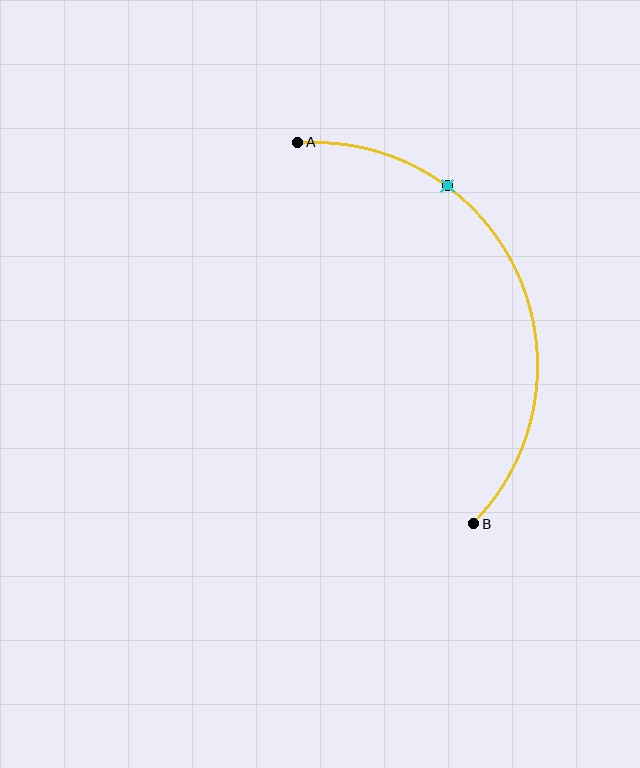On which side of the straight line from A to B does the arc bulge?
The arc bulges to the right of the straight line connecting A and B.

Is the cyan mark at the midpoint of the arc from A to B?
No. The cyan mark lies on the arc but is closer to endpoint A. The arc midpoint would be at the point on the curve equidistant along the arc from both A and B.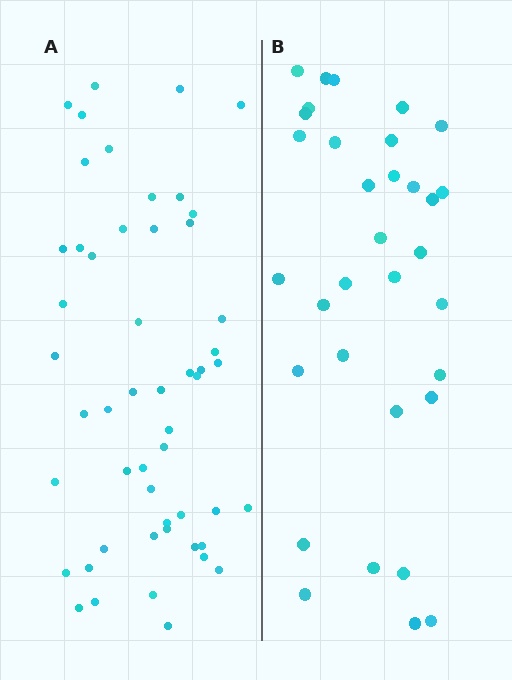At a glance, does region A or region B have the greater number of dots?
Region A (the left region) has more dots.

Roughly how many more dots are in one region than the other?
Region A has approximately 20 more dots than region B.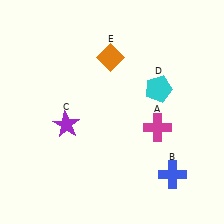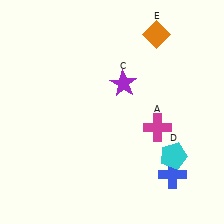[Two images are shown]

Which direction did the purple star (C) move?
The purple star (C) moved right.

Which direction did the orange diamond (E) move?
The orange diamond (E) moved right.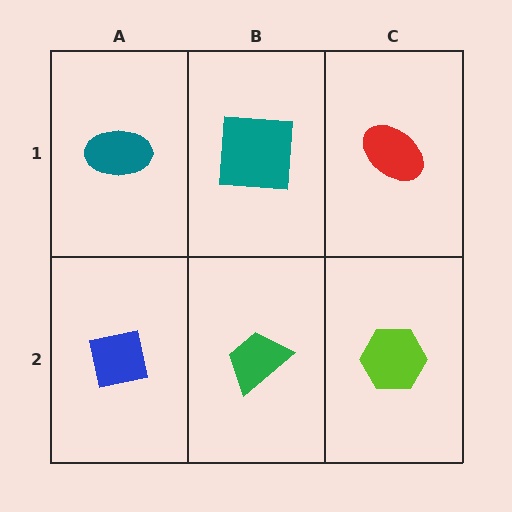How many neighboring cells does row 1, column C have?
2.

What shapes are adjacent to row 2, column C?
A red ellipse (row 1, column C), a green trapezoid (row 2, column B).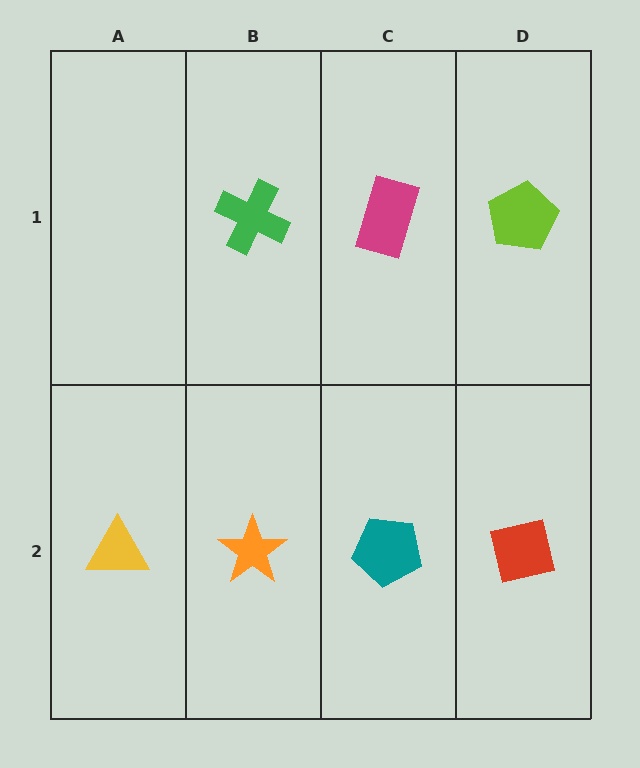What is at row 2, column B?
An orange star.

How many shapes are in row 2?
4 shapes.